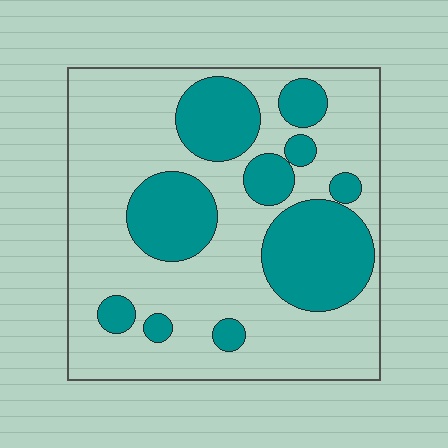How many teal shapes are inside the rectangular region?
10.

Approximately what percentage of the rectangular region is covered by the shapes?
Approximately 30%.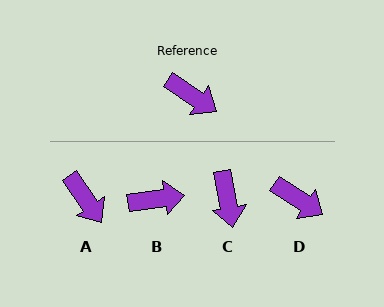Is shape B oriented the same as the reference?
No, it is off by about 41 degrees.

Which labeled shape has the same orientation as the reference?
D.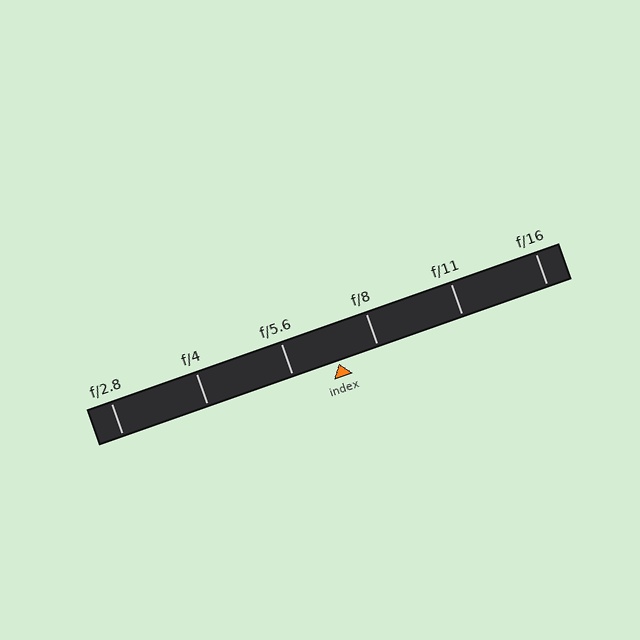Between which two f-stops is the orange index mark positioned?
The index mark is between f/5.6 and f/8.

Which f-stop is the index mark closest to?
The index mark is closest to f/8.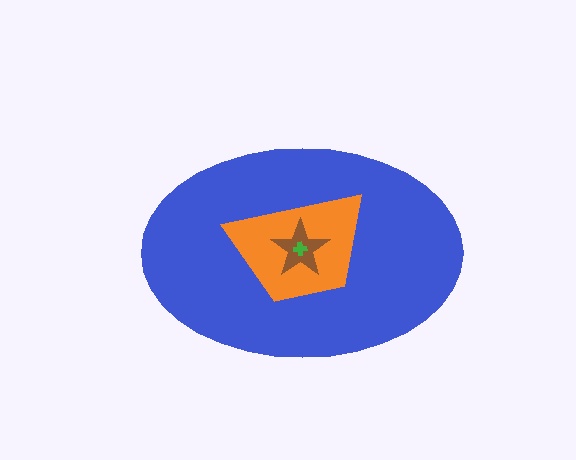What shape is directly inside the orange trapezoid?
The brown star.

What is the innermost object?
The green cross.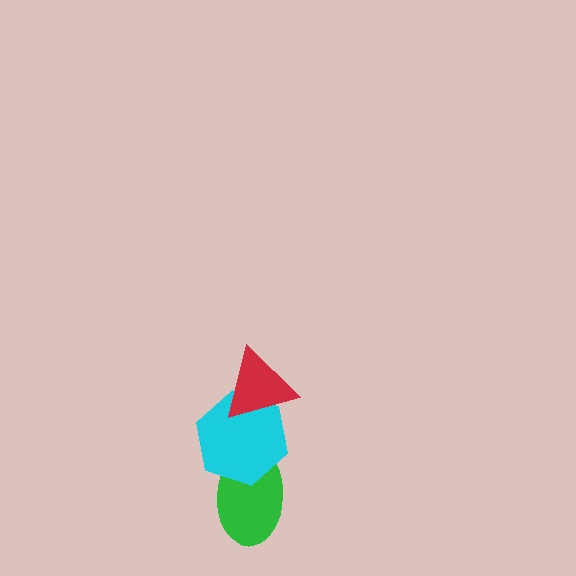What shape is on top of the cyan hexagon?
The red triangle is on top of the cyan hexagon.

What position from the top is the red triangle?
The red triangle is 1st from the top.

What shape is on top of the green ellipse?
The cyan hexagon is on top of the green ellipse.